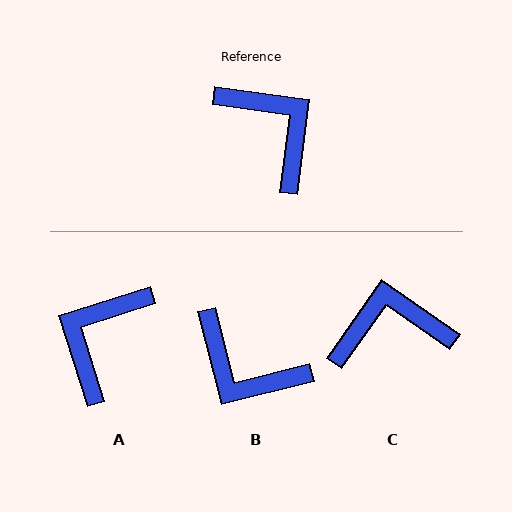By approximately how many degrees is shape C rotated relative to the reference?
Approximately 63 degrees counter-clockwise.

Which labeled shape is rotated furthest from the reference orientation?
B, about 158 degrees away.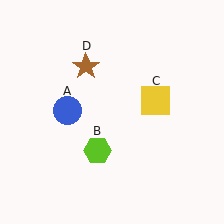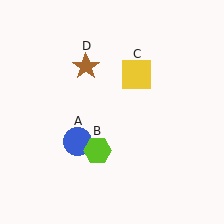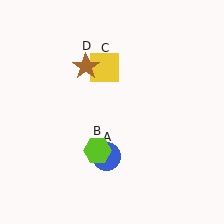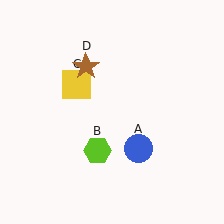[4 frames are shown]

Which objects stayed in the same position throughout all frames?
Lime hexagon (object B) and brown star (object D) remained stationary.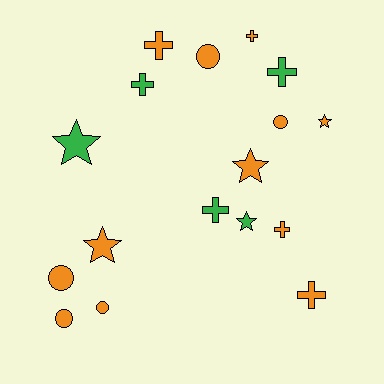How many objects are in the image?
There are 17 objects.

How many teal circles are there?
There are no teal circles.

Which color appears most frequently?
Orange, with 12 objects.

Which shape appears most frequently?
Cross, with 7 objects.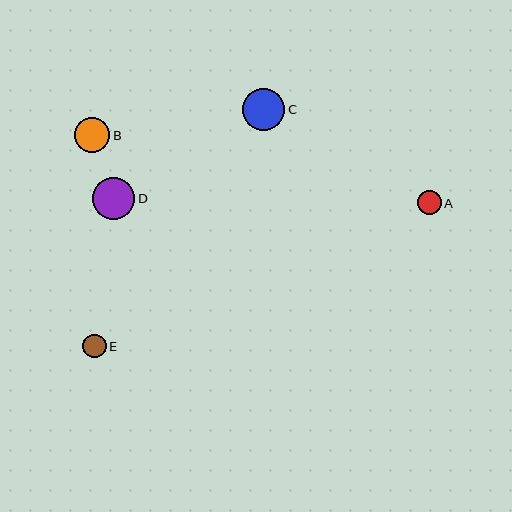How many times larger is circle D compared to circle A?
Circle D is approximately 1.8 times the size of circle A.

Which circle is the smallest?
Circle E is the smallest with a size of approximately 23 pixels.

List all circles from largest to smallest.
From largest to smallest: D, C, B, A, E.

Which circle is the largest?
Circle D is the largest with a size of approximately 42 pixels.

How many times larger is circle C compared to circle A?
Circle C is approximately 1.8 times the size of circle A.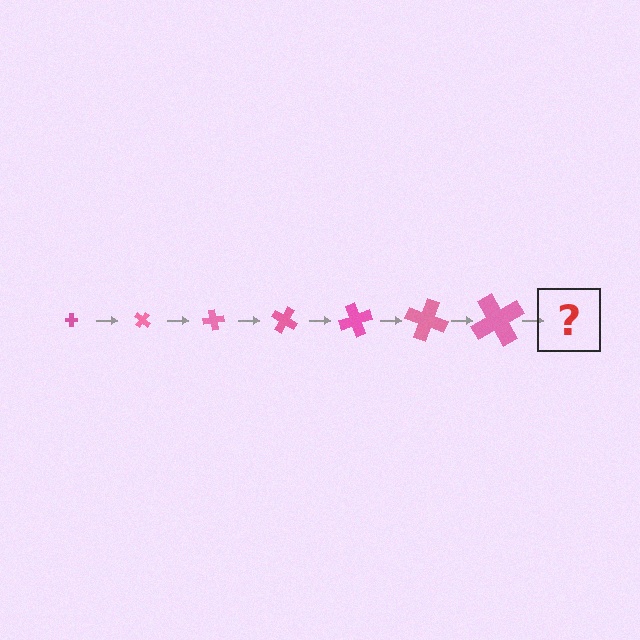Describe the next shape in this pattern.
It should be a cross, larger than the previous one and rotated 280 degrees from the start.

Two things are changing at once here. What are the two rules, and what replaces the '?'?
The two rules are that the cross grows larger each step and it rotates 40 degrees each step. The '?' should be a cross, larger than the previous one and rotated 280 degrees from the start.